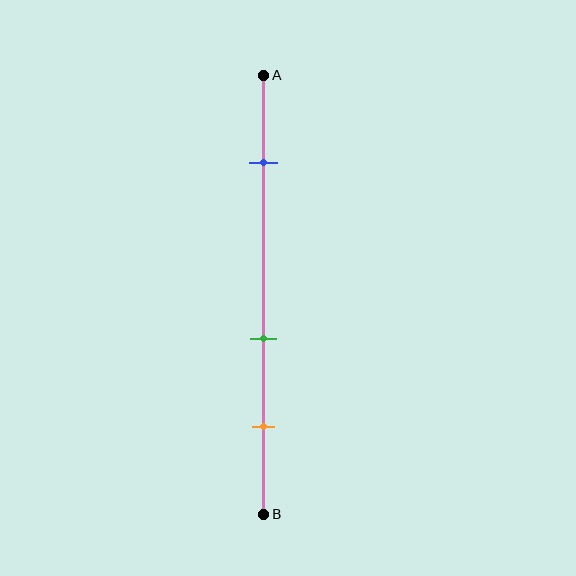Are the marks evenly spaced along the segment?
No, the marks are not evenly spaced.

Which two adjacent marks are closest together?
The green and orange marks are the closest adjacent pair.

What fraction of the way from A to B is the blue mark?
The blue mark is approximately 20% (0.2) of the way from A to B.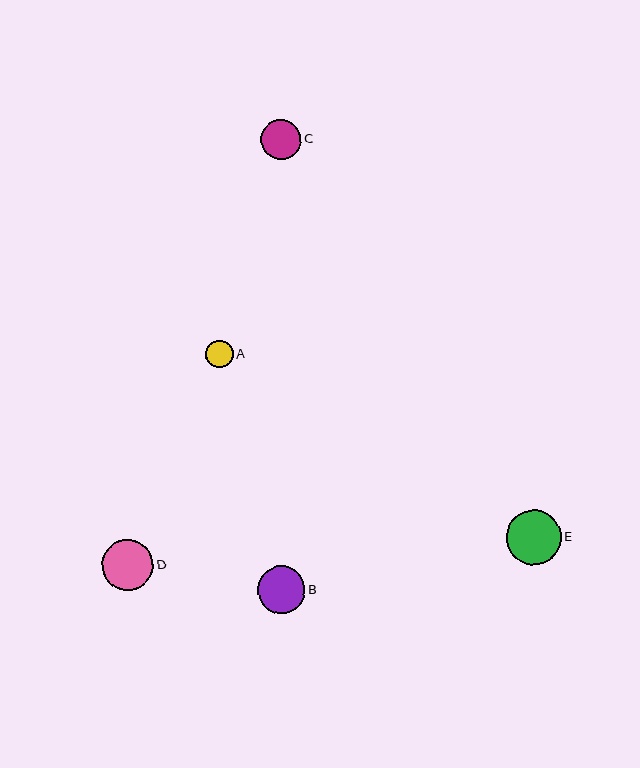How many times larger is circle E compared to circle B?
Circle E is approximately 1.1 times the size of circle B.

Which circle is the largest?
Circle E is the largest with a size of approximately 55 pixels.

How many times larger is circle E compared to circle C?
Circle E is approximately 1.4 times the size of circle C.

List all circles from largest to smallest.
From largest to smallest: E, D, B, C, A.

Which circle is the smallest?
Circle A is the smallest with a size of approximately 27 pixels.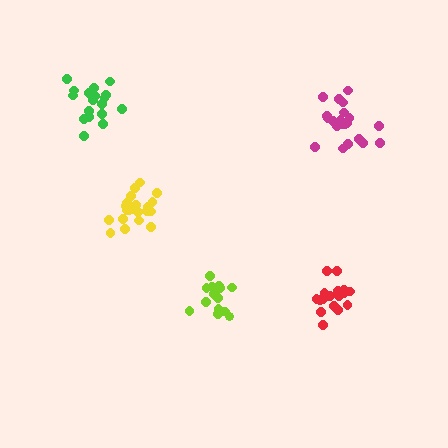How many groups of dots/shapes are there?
There are 5 groups.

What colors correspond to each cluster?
The clusters are colored: red, lime, yellow, green, magenta.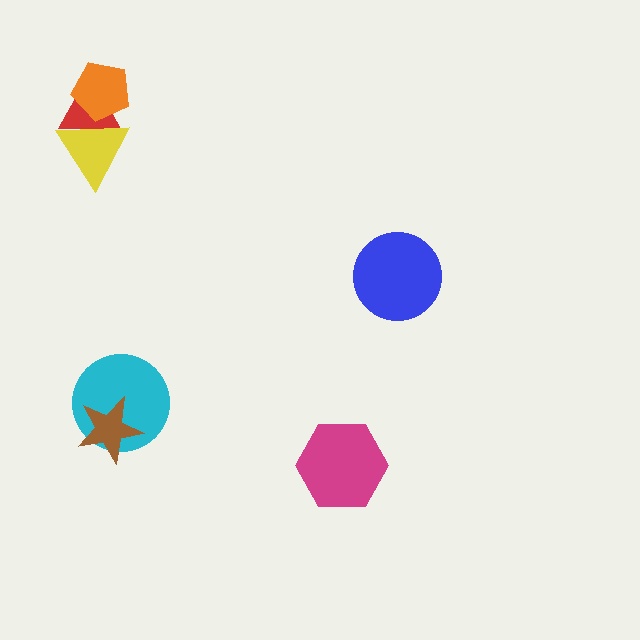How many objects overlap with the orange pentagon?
2 objects overlap with the orange pentagon.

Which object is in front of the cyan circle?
The brown star is in front of the cyan circle.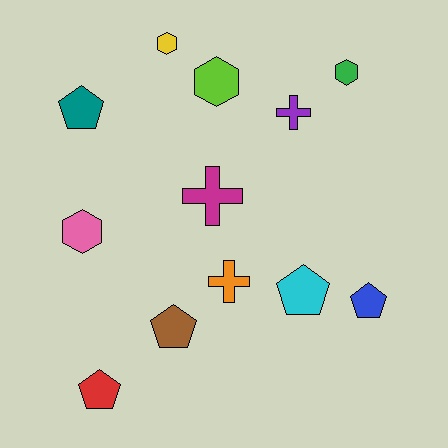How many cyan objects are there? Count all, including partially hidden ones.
There is 1 cyan object.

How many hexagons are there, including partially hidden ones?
There are 4 hexagons.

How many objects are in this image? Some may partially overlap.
There are 12 objects.